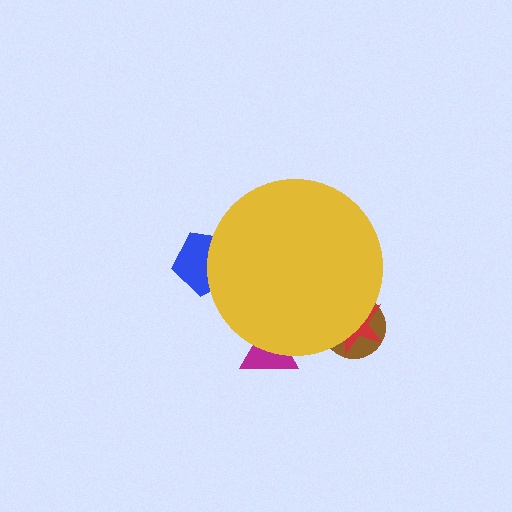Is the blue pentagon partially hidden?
Yes, the blue pentagon is partially hidden behind the yellow circle.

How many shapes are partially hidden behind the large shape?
4 shapes are partially hidden.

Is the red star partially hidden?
Yes, the red star is partially hidden behind the yellow circle.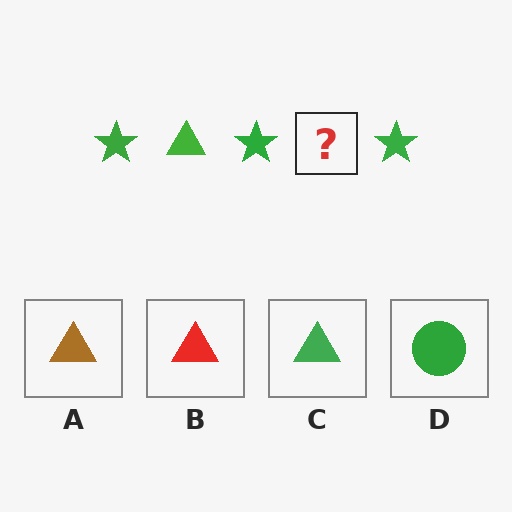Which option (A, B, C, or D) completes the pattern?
C.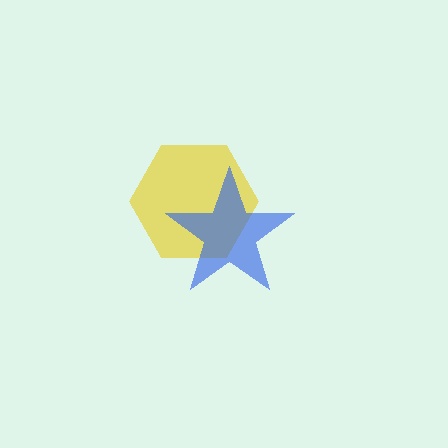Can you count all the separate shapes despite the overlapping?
Yes, there are 2 separate shapes.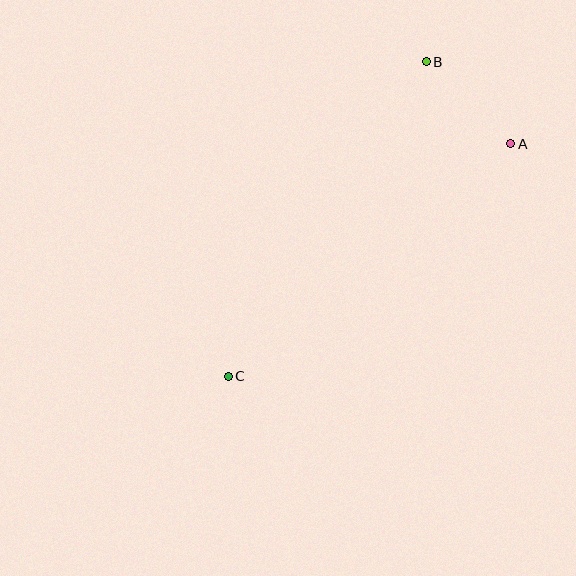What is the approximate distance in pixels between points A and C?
The distance between A and C is approximately 366 pixels.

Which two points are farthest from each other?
Points B and C are farthest from each other.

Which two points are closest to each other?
Points A and B are closest to each other.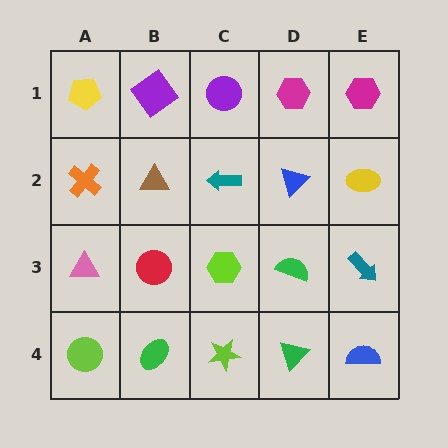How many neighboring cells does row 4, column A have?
2.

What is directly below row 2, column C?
A lime hexagon.